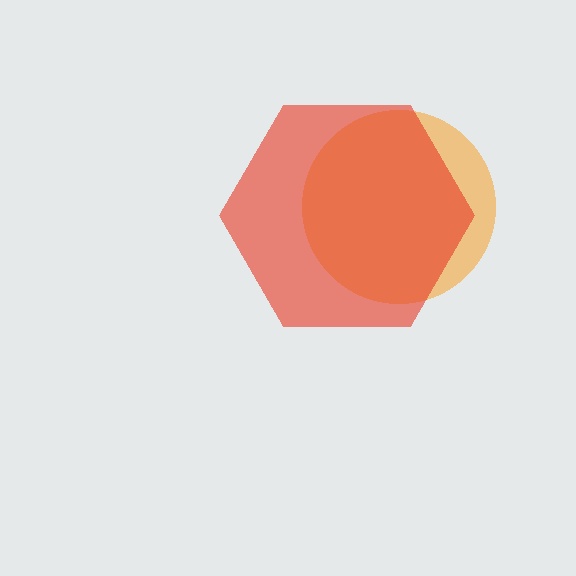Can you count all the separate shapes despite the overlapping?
Yes, there are 2 separate shapes.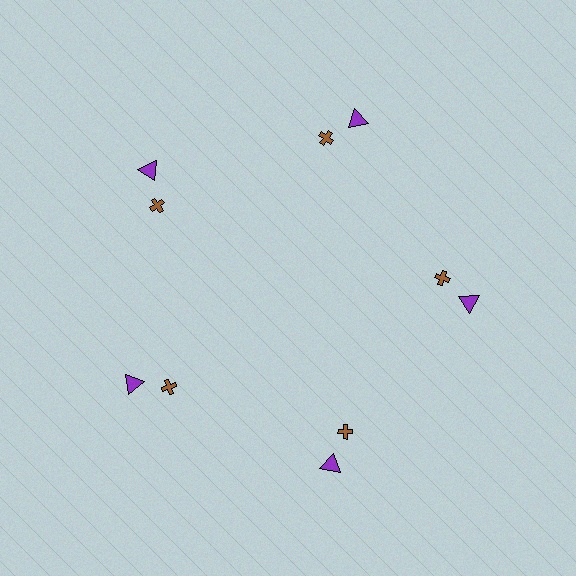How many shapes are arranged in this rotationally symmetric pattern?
There are 10 shapes, arranged in 5 groups of 2.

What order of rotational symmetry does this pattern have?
This pattern has 5-fold rotational symmetry.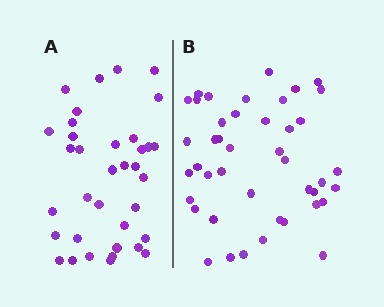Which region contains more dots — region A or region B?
Region B (the right region) has more dots.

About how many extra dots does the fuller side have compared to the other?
Region B has roughly 8 or so more dots than region A.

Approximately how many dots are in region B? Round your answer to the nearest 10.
About 40 dots. (The exact count is 43, which rounds to 40.)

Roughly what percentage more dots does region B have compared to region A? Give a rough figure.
About 20% more.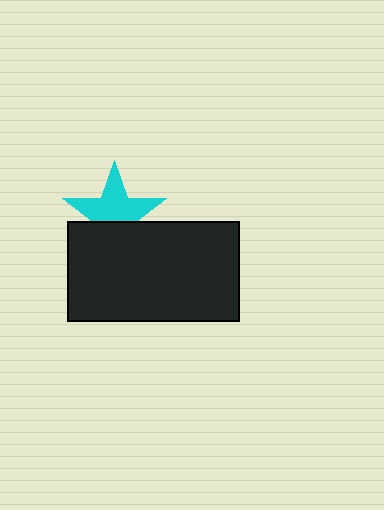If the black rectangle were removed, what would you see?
You would see the complete cyan star.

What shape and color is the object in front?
The object in front is a black rectangle.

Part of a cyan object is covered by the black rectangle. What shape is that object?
It is a star.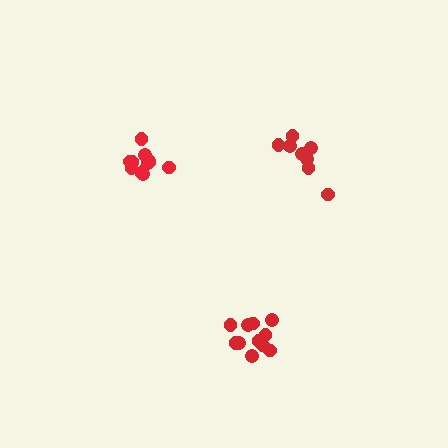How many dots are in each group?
Group 1: 8 dots, Group 2: 12 dots, Group 3: 11 dots (31 total).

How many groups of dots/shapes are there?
There are 3 groups.